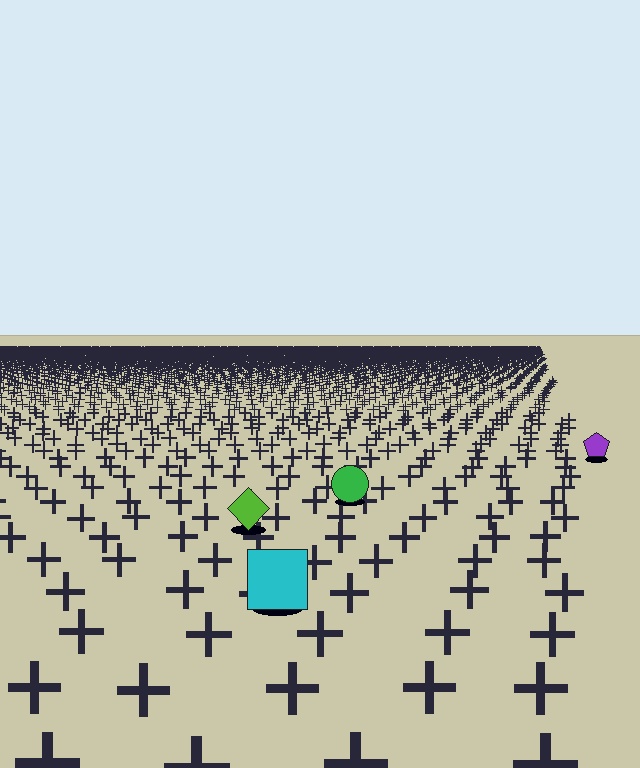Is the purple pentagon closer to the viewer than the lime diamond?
No. The lime diamond is closer — you can tell from the texture gradient: the ground texture is coarser near it.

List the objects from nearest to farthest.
From nearest to farthest: the cyan square, the lime diamond, the green circle, the purple pentagon.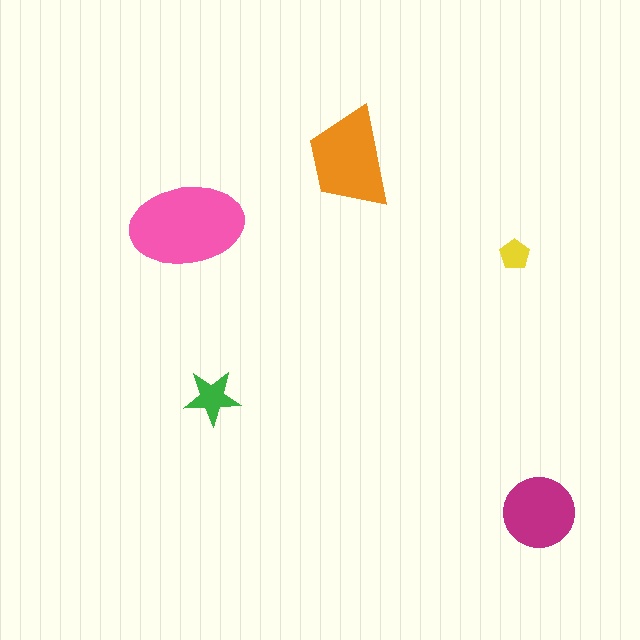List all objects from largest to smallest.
The pink ellipse, the orange trapezoid, the magenta circle, the green star, the yellow pentagon.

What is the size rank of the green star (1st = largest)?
4th.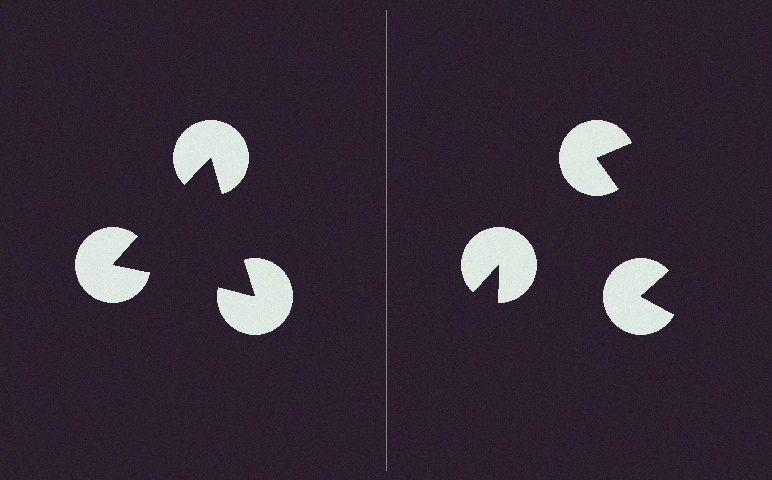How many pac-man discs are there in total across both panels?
6 — 3 on each side.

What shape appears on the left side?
An illusory triangle.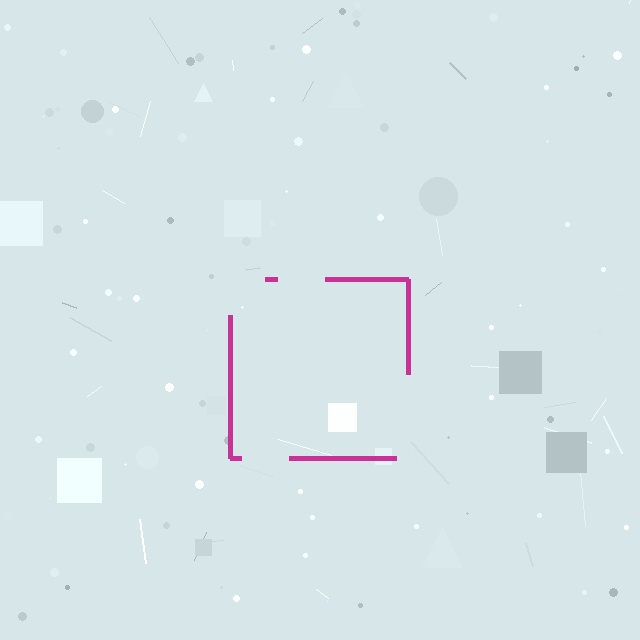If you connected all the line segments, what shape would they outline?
They would outline a square.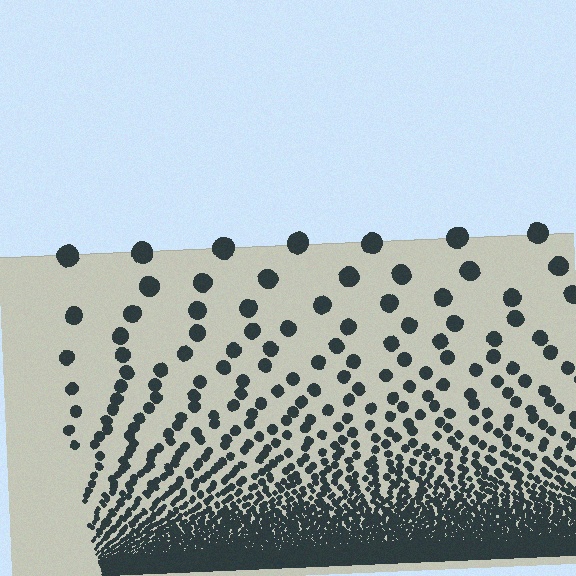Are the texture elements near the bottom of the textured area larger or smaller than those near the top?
Smaller. The gradient is inverted — elements near the bottom are smaller and denser.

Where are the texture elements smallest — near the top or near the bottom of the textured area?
Near the bottom.